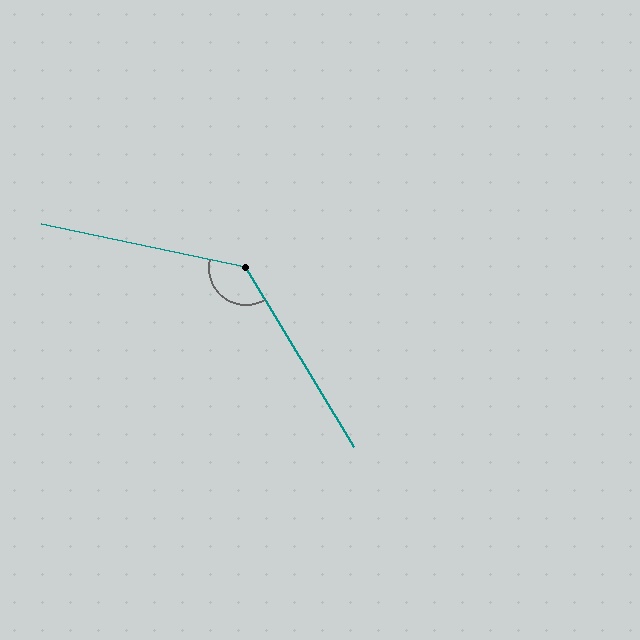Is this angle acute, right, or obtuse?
It is obtuse.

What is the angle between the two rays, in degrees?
Approximately 133 degrees.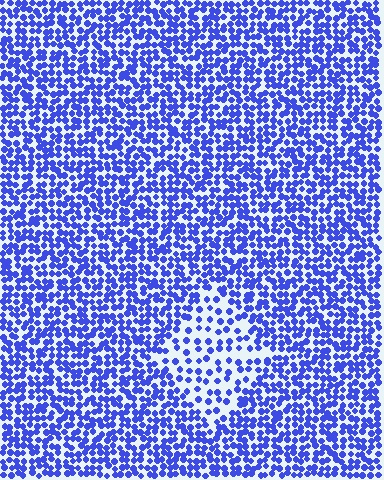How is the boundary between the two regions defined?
The boundary is defined by a change in element density (approximately 2.1x ratio). All elements are the same color, size, and shape.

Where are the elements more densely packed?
The elements are more densely packed outside the diamond boundary.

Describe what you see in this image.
The image contains small blue elements arranged at two different densities. A diamond-shaped region is visible where the elements are less densely packed than the surrounding area.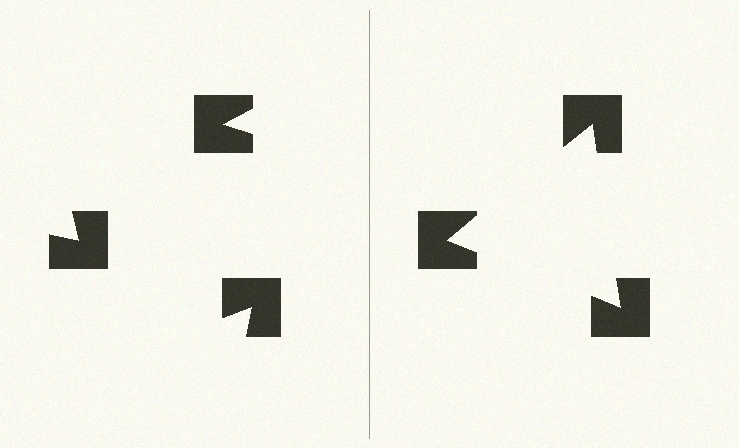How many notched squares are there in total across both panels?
6 — 3 on each side.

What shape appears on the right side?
An illusory triangle.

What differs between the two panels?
The notched squares are positioned identically on both sides; only the wedge orientations differ. On the right they align to a triangle; on the left they are misaligned.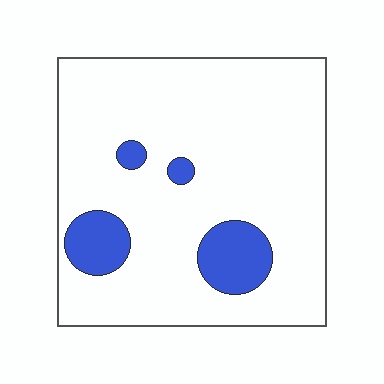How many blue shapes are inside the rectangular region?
4.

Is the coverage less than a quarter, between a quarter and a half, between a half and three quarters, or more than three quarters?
Less than a quarter.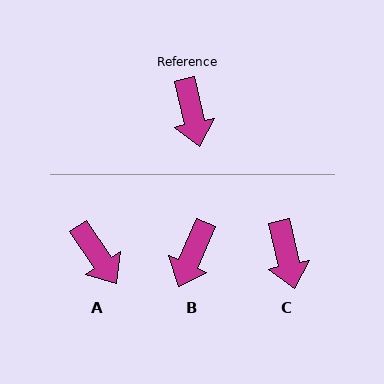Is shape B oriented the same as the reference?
No, it is off by about 36 degrees.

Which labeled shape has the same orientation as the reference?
C.